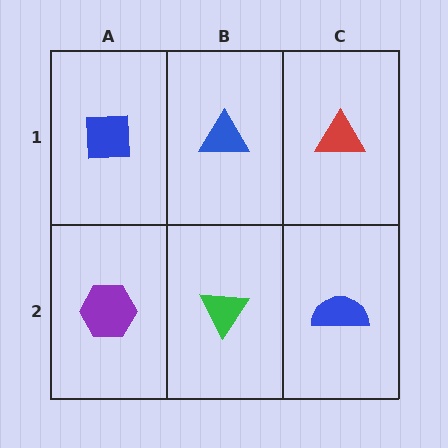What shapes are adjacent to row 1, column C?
A blue semicircle (row 2, column C), a blue triangle (row 1, column B).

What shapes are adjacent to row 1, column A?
A purple hexagon (row 2, column A), a blue triangle (row 1, column B).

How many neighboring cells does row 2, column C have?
2.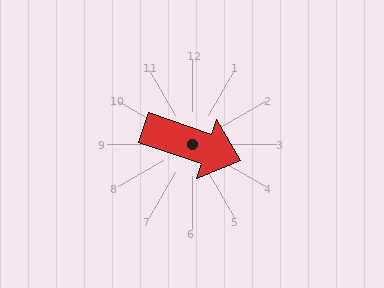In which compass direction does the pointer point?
East.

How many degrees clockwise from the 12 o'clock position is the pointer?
Approximately 109 degrees.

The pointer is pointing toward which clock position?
Roughly 4 o'clock.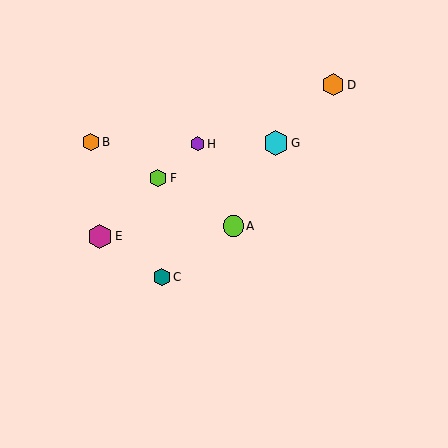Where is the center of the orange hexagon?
The center of the orange hexagon is at (333, 85).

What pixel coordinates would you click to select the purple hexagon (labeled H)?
Click at (197, 144) to select the purple hexagon H.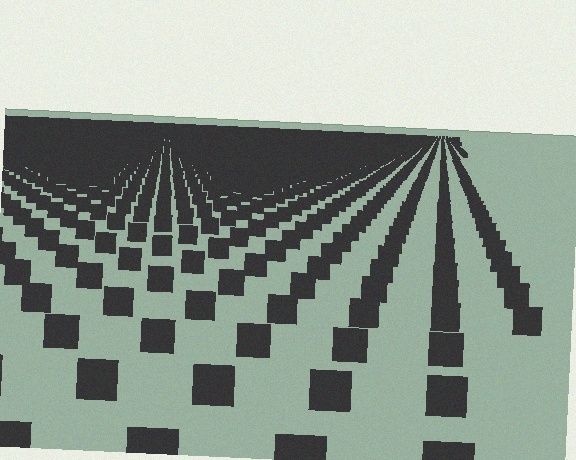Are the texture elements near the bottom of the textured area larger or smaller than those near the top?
Larger. Near the bottom, elements are closer to the viewer and appear at a bigger on-screen size.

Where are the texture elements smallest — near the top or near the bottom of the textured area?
Near the top.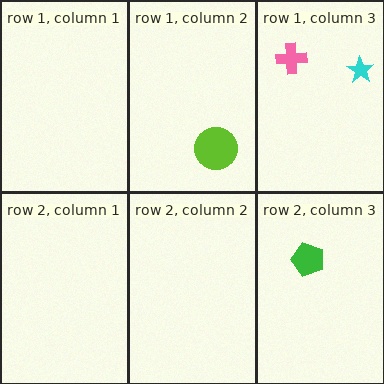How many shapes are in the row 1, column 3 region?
2.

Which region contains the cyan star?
The row 1, column 3 region.